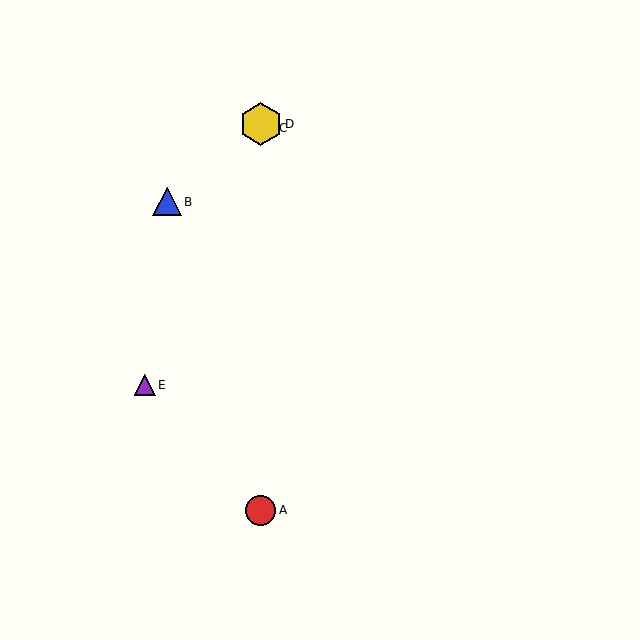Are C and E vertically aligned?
No, C is at x≈261 and E is at x≈145.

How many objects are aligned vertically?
3 objects (A, C, D) are aligned vertically.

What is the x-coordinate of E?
Object E is at x≈145.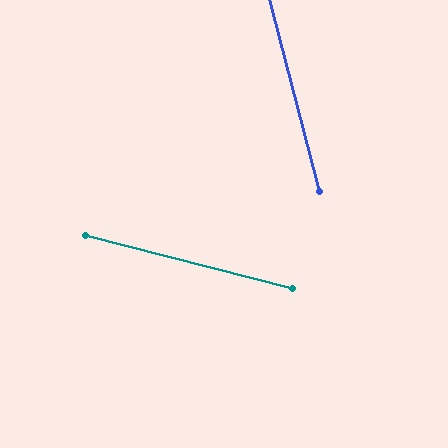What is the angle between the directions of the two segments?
Approximately 61 degrees.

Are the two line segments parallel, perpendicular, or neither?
Neither parallel nor perpendicular — they differ by about 61°.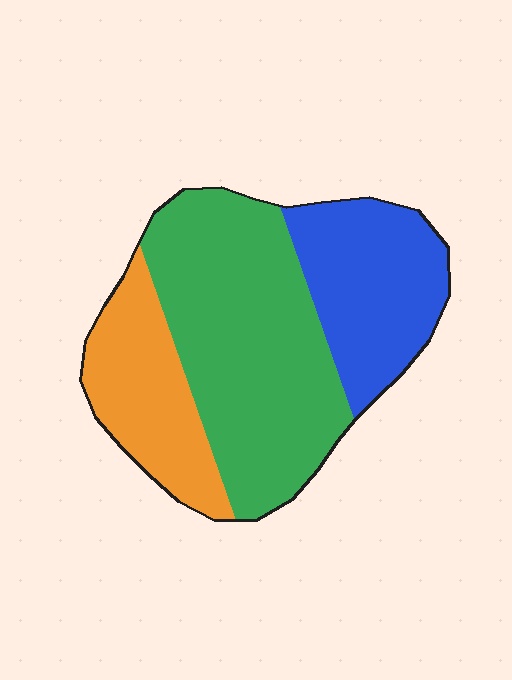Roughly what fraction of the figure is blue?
Blue takes up about one quarter (1/4) of the figure.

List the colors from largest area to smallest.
From largest to smallest: green, blue, orange.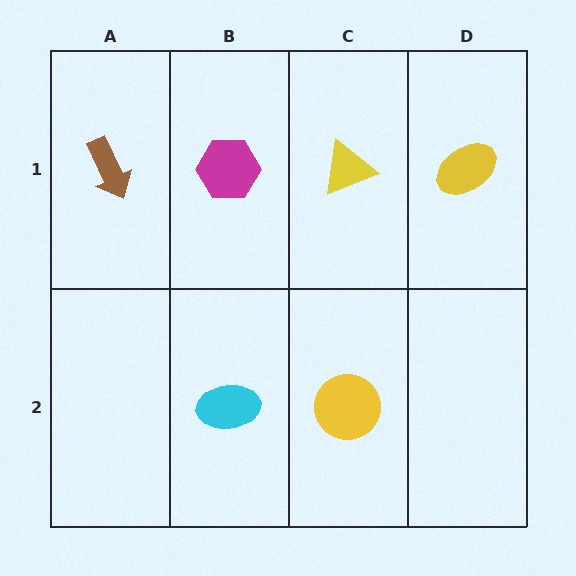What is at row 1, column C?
A yellow triangle.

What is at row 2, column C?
A yellow circle.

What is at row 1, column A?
A brown arrow.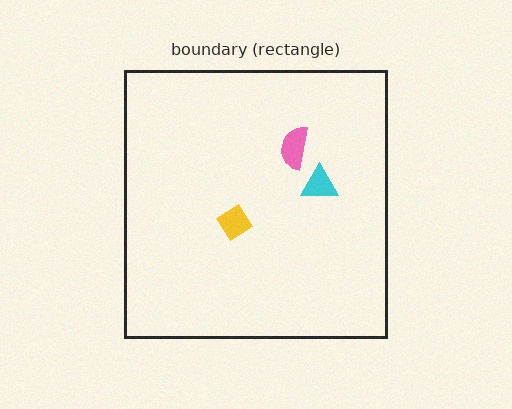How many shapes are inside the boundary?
3 inside, 0 outside.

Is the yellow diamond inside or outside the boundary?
Inside.